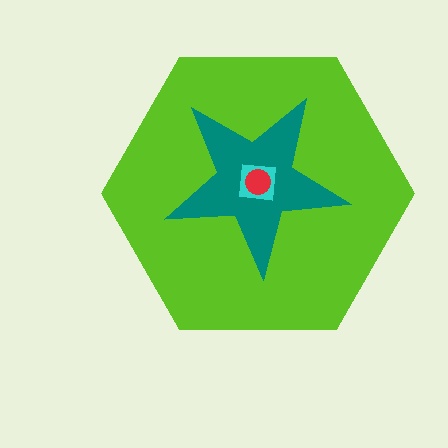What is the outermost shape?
The lime hexagon.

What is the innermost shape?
The red circle.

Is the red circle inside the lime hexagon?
Yes.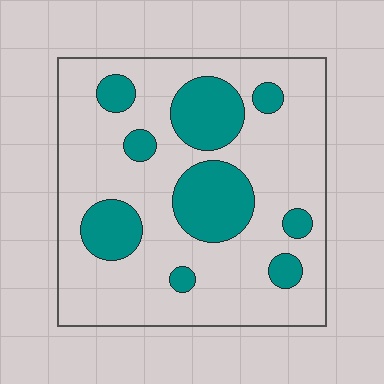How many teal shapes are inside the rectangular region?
9.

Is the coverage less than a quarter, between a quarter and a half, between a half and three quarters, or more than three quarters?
Less than a quarter.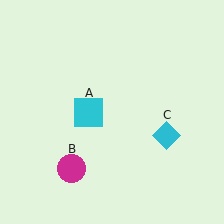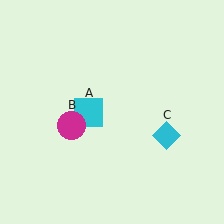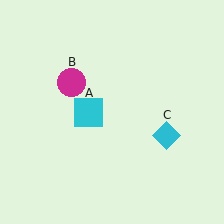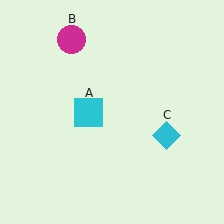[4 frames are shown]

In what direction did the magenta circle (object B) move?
The magenta circle (object B) moved up.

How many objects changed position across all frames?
1 object changed position: magenta circle (object B).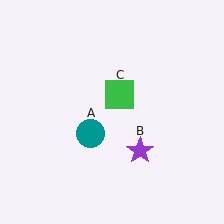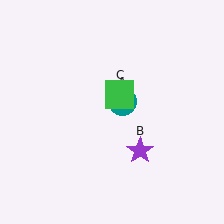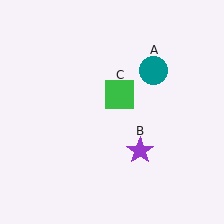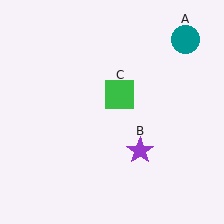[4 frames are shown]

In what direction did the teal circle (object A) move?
The teal circle (object A) moved up and to the right.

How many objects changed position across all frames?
1 object changed position: teal circle (object A).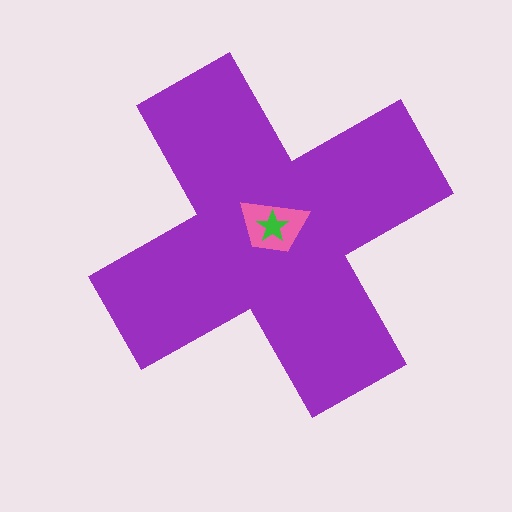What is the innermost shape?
The green star.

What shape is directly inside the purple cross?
The pink trapezoid.